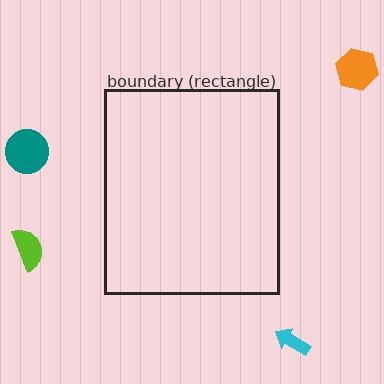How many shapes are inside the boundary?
0 inside, 4 outside.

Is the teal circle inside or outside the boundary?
Outside.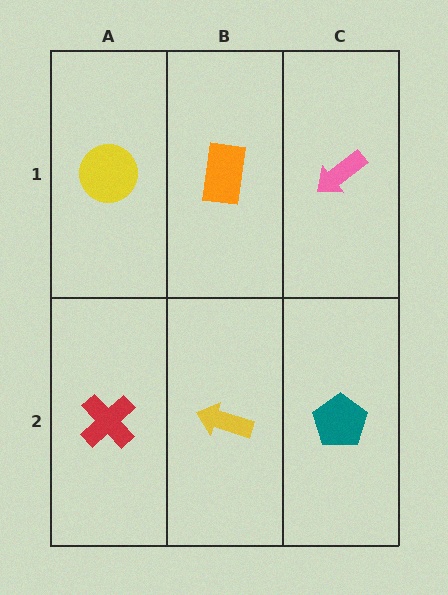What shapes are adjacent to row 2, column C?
A pink arrow (row 1, column C), a yellow arrow (row 2, column B).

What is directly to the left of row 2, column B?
A red cross.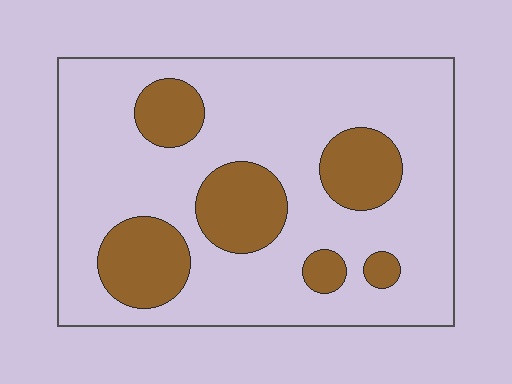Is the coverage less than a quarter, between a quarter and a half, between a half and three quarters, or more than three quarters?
Less than a quarter.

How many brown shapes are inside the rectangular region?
6.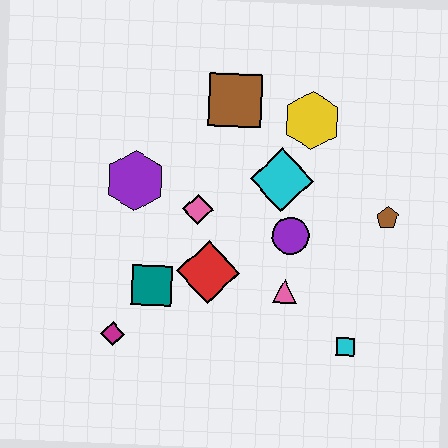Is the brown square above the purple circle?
Yes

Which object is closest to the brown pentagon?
The purple circle is closest to the brown pentagon.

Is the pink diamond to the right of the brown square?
No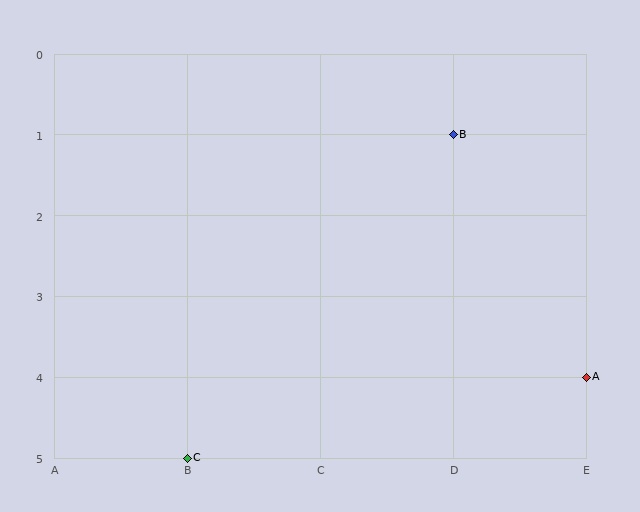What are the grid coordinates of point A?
Point A is at grid coordinates (E, 4).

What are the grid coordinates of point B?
Point B is at grid coordinates (D, 1).